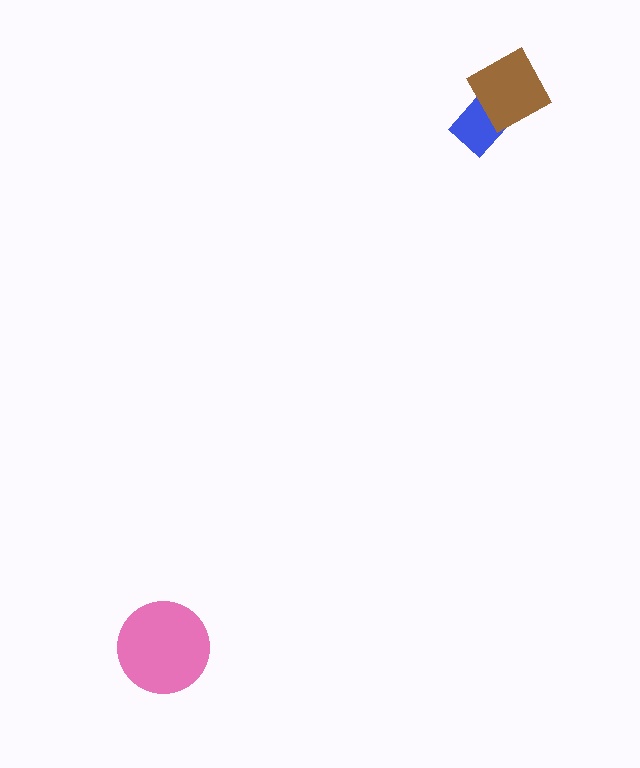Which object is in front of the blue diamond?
The brown diamond is in front of the blue diamond.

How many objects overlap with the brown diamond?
1 object overlaps with the brown diamond.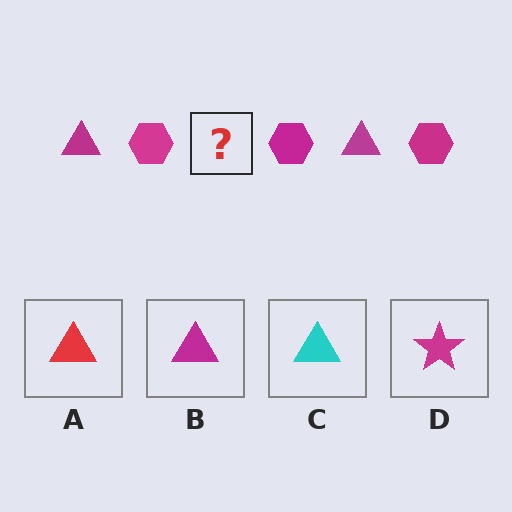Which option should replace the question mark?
Option B.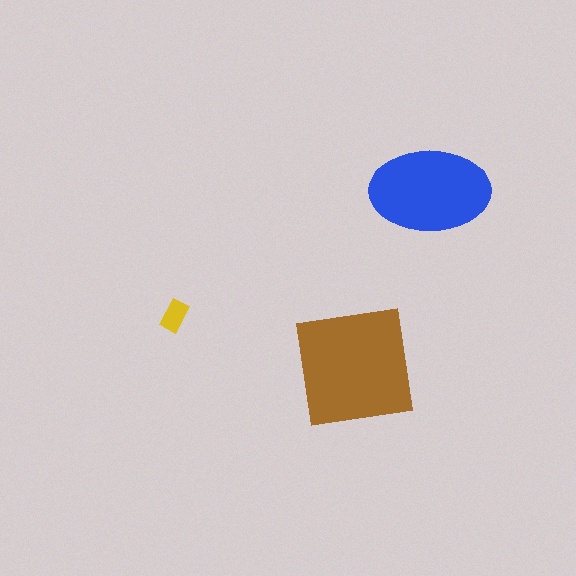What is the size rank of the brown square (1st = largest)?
1st.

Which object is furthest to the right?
The blue ellipse is rightmost.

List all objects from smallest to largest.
The yellow rectangle, the blue ellipse, the brown square.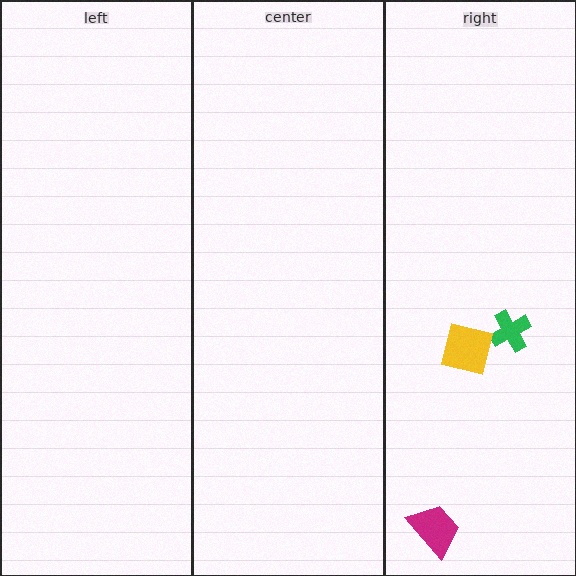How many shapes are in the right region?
3.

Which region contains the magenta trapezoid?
The right region.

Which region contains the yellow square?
The right region.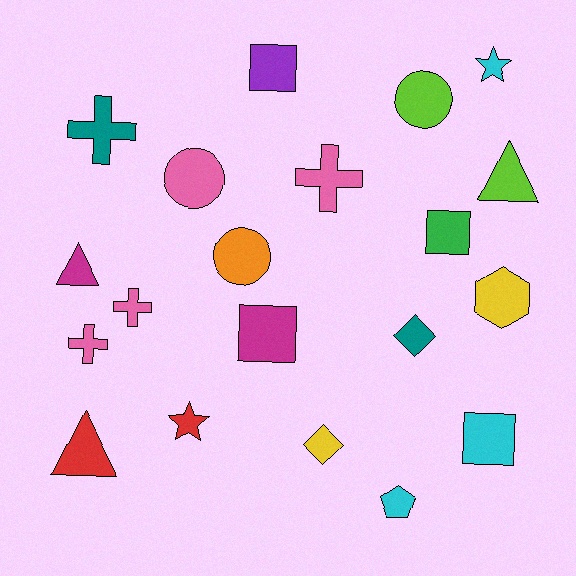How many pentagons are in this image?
There is 1 pentagon.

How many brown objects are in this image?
There are no brown objects.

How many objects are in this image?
There are 20 objects.